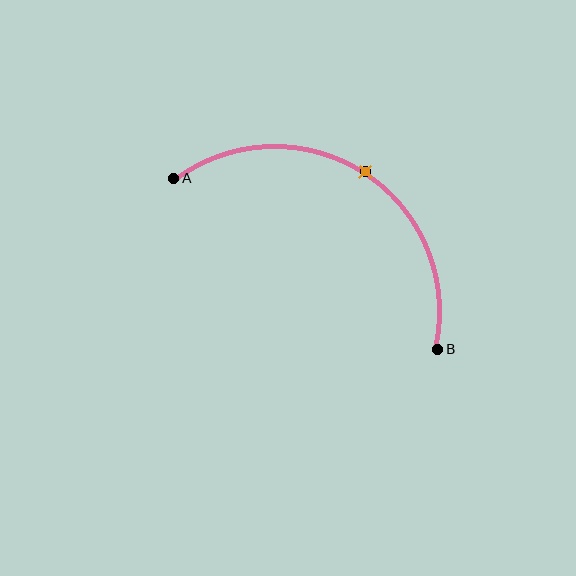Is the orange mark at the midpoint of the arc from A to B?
Yes. The orange mark lies on the arc at equal arc-length from both A and B — it is the arc midpoint.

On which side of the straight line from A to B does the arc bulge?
The arc bulges above the straight line connecting A and B.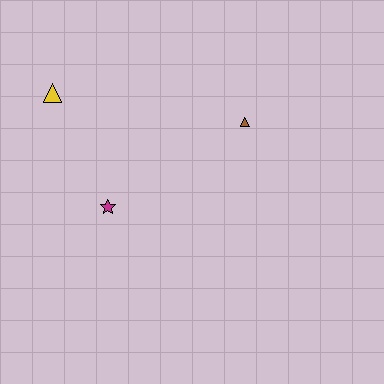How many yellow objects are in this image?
There is 1 yellow object.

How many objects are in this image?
There are 3 objects.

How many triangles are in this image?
There are 2 triangles.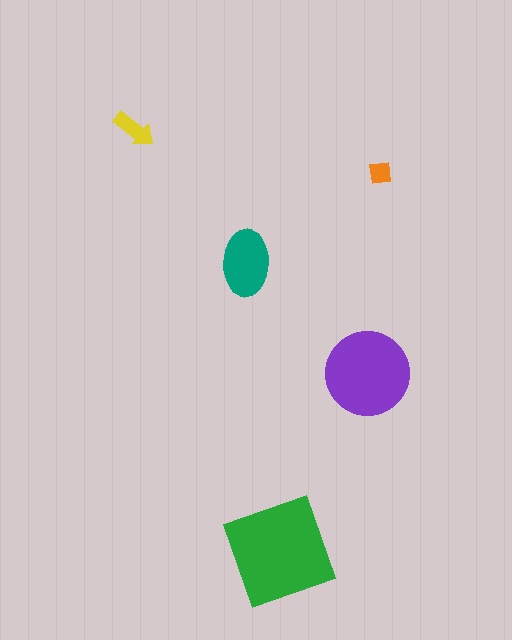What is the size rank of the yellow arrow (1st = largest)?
4th.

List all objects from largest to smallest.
The green square, the purple circle, the teal ellipse, the yellow arrow, the orange square.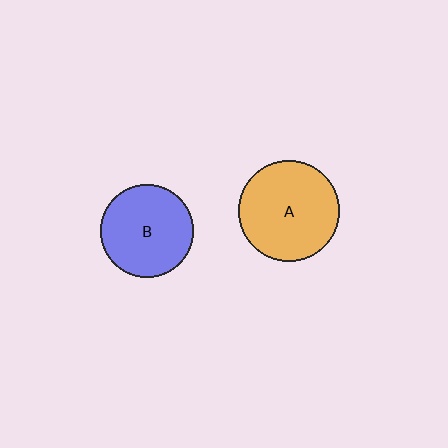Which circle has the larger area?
Circle A (orange).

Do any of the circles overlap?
No, none of the circles overlap.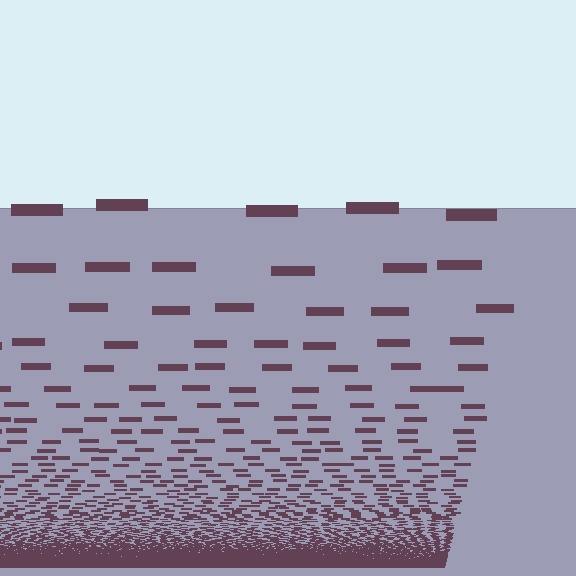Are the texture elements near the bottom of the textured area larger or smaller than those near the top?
Smaller. The gradient is inverted — elements near the bottom are smaller and denser.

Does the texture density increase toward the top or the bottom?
Density increases toward the bottom.